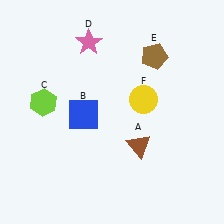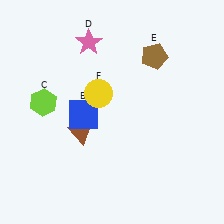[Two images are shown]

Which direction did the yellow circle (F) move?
The yellow circle (F) moved left.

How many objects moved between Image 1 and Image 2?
2 objects moved between the two images.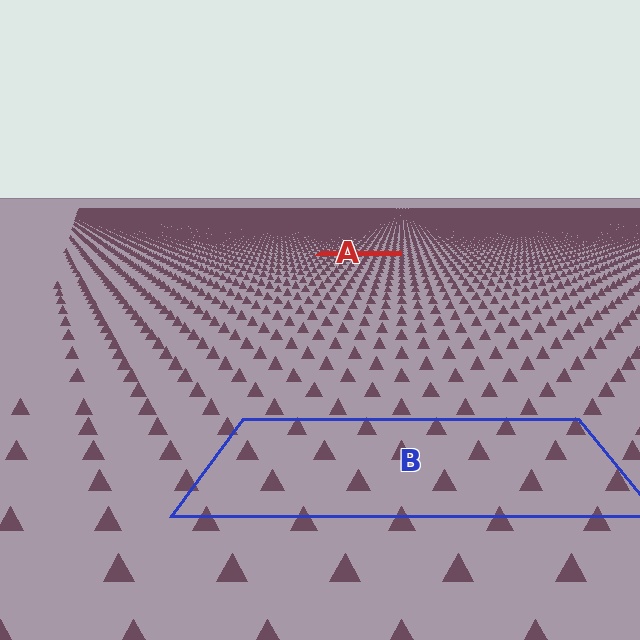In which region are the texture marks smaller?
The texture marks are smaller in region A, because it is farther away.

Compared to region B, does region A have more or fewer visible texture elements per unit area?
Region A has more texture elements per unit area — they are packed more densely because it is farther away.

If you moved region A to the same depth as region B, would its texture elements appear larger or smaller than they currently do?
They would appear larger. At a closer depth, the same texture elements are projected at a bigger on-screen size.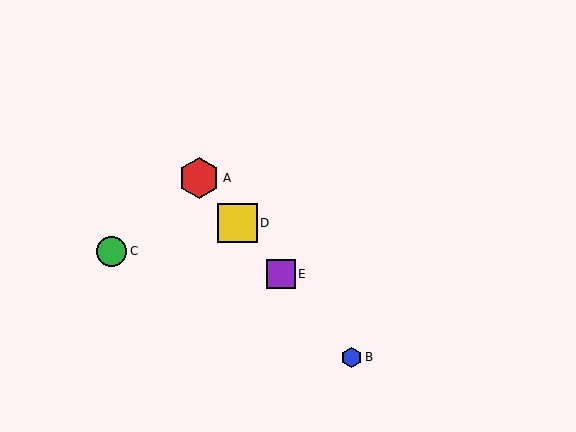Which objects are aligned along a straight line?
Objects A, B, D, E are aligned along a straight line.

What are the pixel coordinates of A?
Object A is at (199, 178).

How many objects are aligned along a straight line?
4 objects (A, B, D, E) are aligned along a straight line.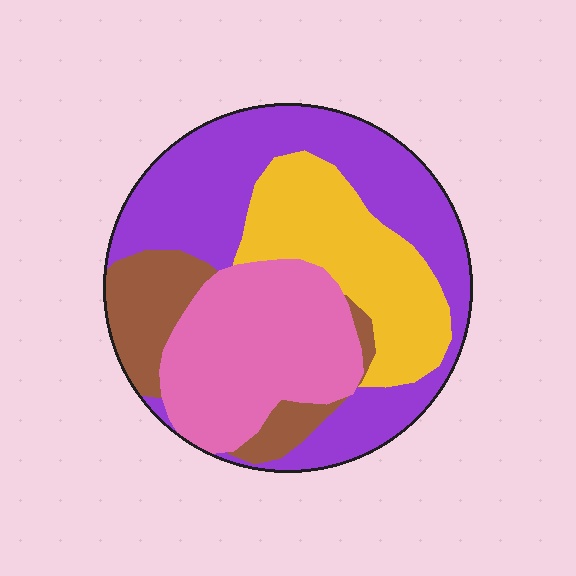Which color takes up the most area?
Purple, at roughly 40%.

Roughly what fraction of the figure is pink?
Pink takes up about one quarter (1/4) of the figure.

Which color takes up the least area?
Brown, at roughly 15%.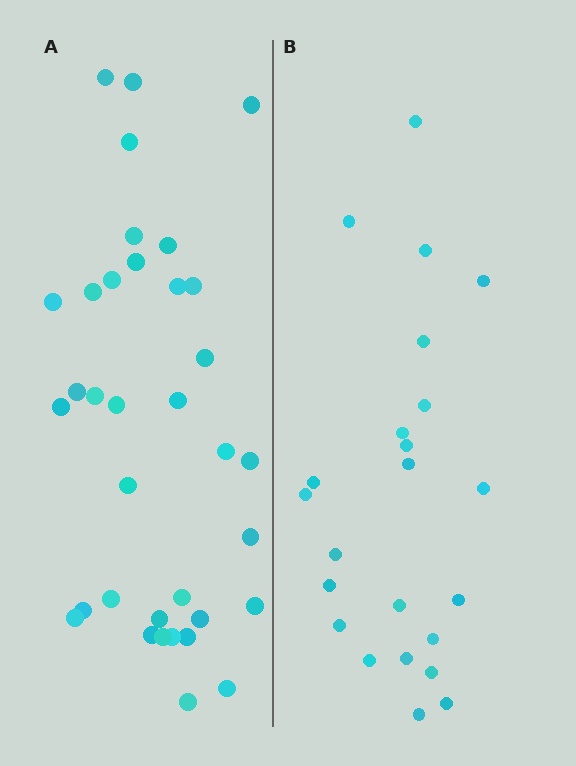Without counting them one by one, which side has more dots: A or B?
Region A (the left region) has more dots.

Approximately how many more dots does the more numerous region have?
Region A has roughly 12 or so more dots than region B.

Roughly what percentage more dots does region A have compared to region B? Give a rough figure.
About 50% more.